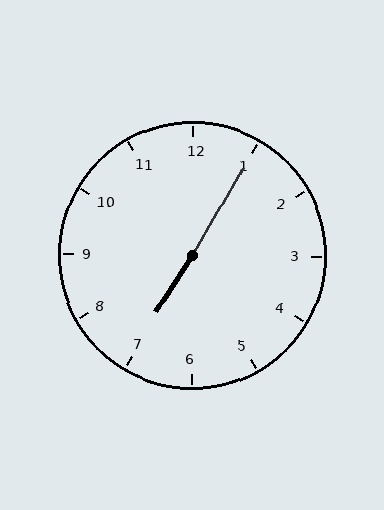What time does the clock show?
7:05.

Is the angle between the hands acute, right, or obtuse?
It is obtuse.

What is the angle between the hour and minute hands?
Approximately 178 degrees.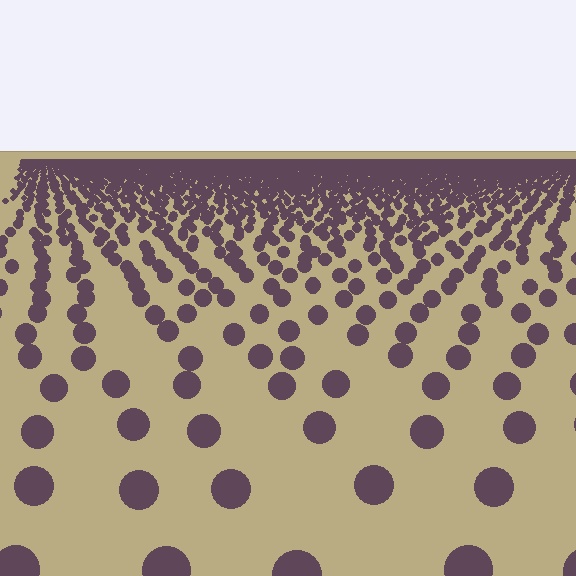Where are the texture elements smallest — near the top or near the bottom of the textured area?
Near the top.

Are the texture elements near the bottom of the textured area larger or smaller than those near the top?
Larger. Near the bottom, elements are closer to the viewer and appear at a bigger on-screen size.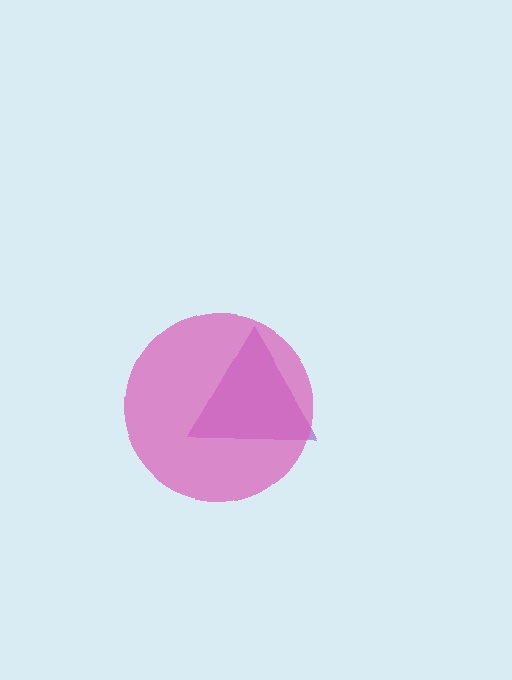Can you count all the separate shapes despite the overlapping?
Yes, there are 2 separate shapes.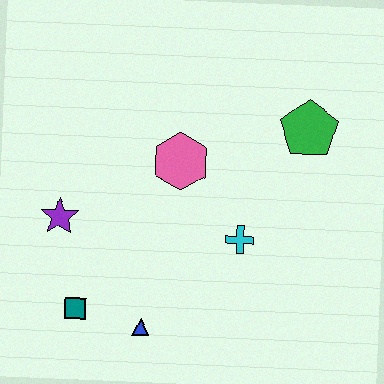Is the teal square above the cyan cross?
No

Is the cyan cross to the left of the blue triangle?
No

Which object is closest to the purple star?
The teal square is closest to the purple star.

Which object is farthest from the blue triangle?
The green pentagon is farthest from the blue triangle.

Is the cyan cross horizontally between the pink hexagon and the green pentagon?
Yes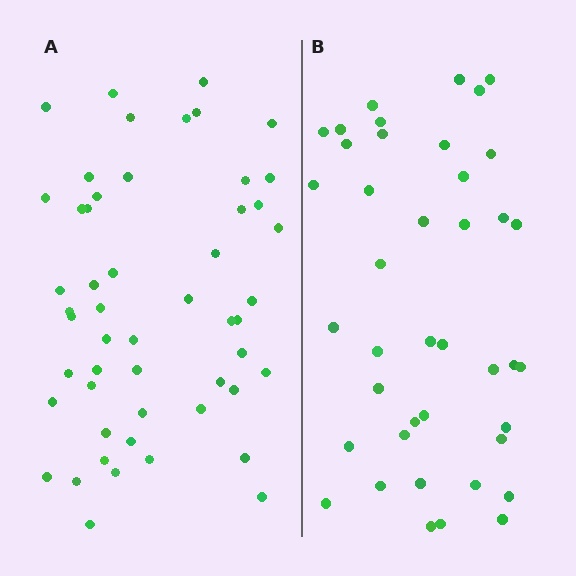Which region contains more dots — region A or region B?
Region A (the left region) has more dots.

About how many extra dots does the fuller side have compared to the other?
Region A has roughly 12 or so more dots than region B.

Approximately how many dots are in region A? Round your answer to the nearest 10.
About 50 dots. (The exact count is 52, which rounds to 50.)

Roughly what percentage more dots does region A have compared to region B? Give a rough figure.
About 25% more.